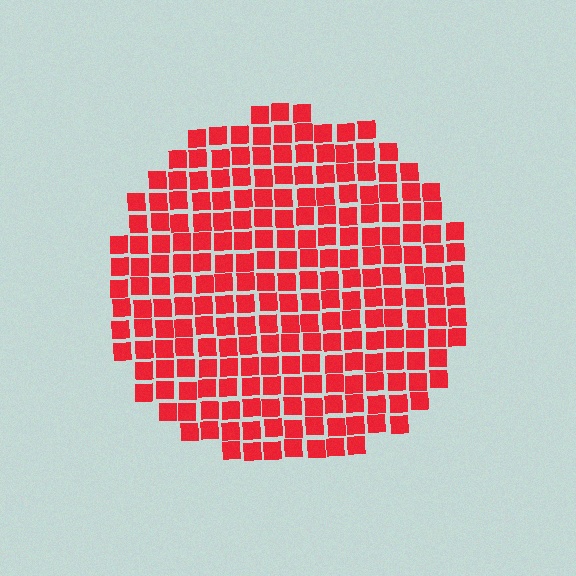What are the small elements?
The small elements are squares.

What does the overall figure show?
The overall figure shows a circle.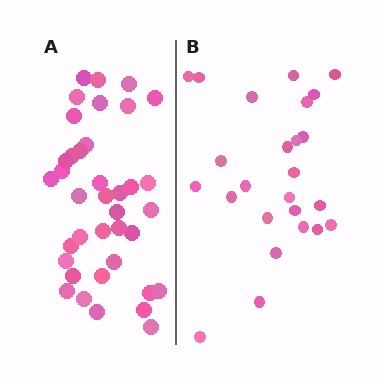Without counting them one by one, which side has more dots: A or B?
Region A (the left region) has more dots.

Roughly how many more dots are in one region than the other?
Region A has approximately 15 more dots than region B.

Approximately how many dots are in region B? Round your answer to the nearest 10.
About 20 dots. (The exact count is 25, which rounds to 20.)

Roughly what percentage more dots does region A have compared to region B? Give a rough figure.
About 50% more.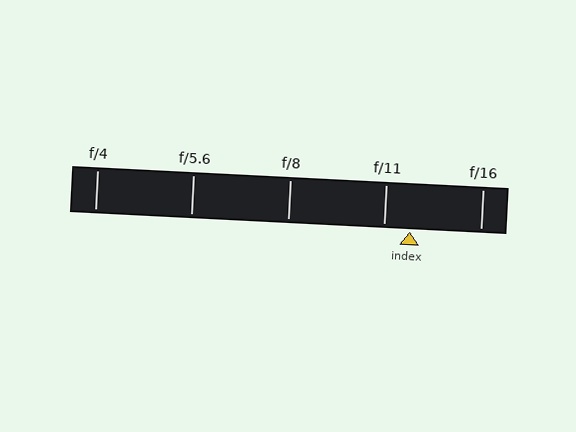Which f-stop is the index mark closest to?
The index mark is closest to f/11.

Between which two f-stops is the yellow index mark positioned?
The index mark is between f/11 and f/16.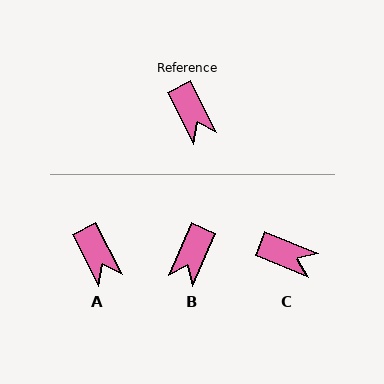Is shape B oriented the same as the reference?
No, it is off by about 51 degrees.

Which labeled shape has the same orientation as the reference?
A.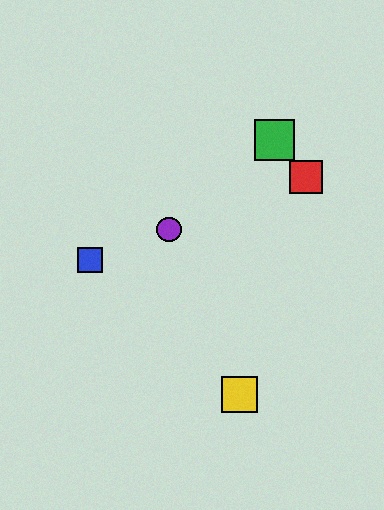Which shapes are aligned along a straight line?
The red square, the blue square, the purple circle are aligned along a straight line.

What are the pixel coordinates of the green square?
The green square is at (274, 140).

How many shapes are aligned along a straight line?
3 shapes (the red square, the blue square, the purple circle) are aligned along a straight line.